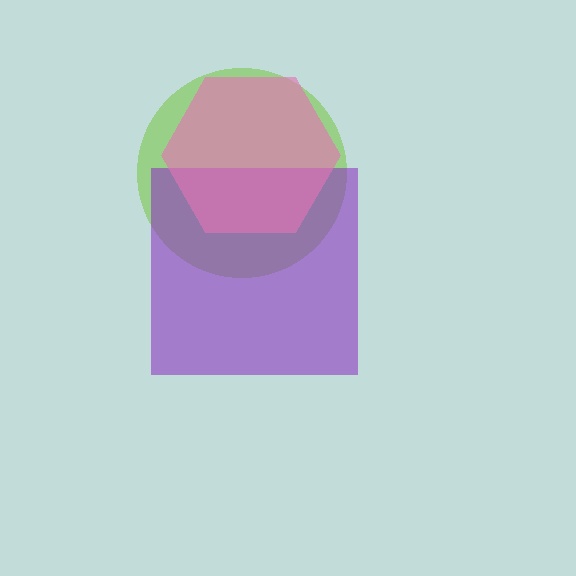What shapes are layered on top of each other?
The layered shapes are: a lime circle, a purple square, a pink hexagon.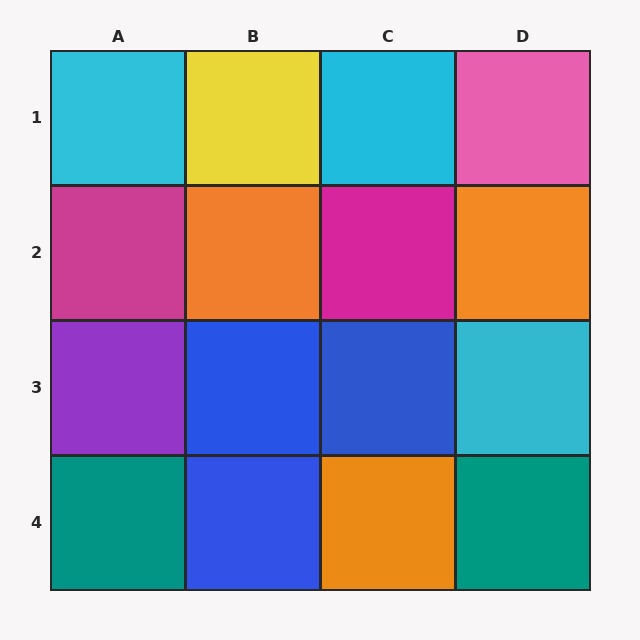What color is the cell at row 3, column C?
Blue.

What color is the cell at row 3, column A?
Purple.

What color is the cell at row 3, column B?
Blue.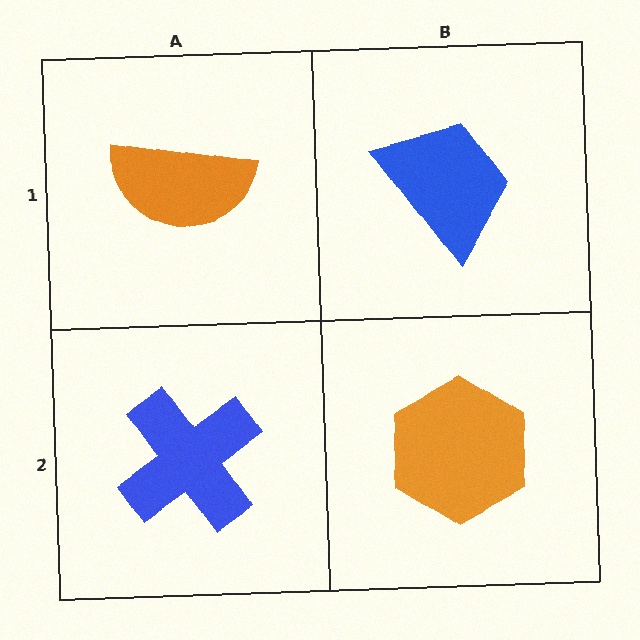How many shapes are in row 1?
2 shapes.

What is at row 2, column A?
A blue cross.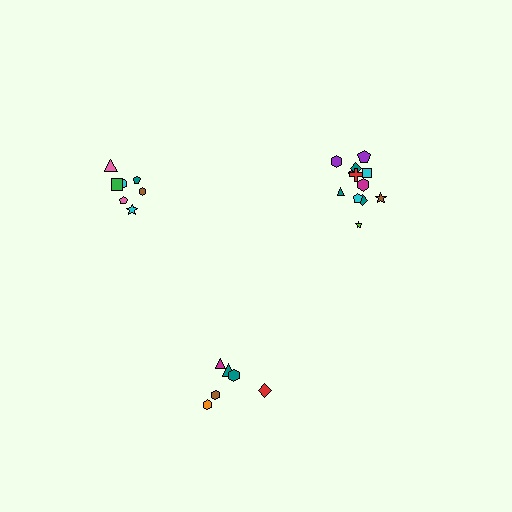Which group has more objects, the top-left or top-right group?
The top-right group.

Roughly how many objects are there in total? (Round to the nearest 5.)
Roughly 25 objects in total.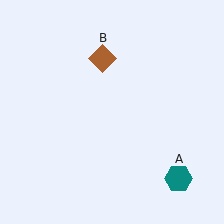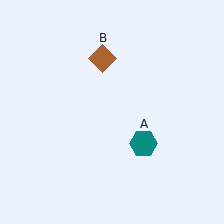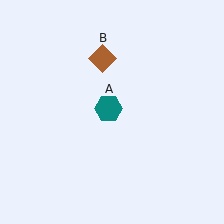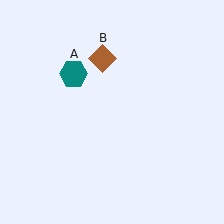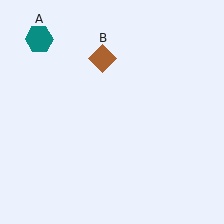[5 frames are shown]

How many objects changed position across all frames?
1 object changed position: teal hexagon (object A).